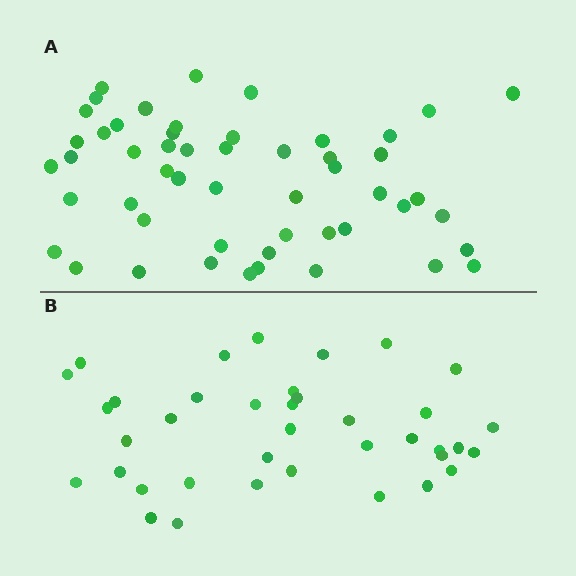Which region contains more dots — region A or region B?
Region A (the top region) has more dots.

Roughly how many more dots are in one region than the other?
Region A has approximately 15 more dots than region B.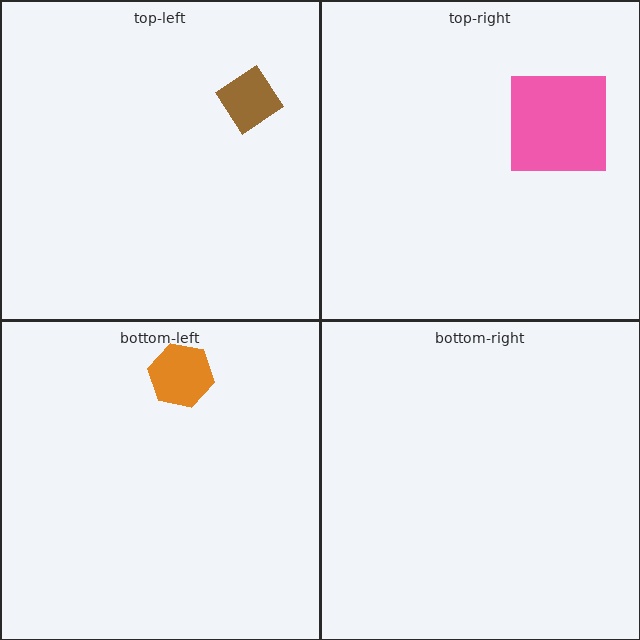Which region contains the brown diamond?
The top-left region.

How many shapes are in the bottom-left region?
1.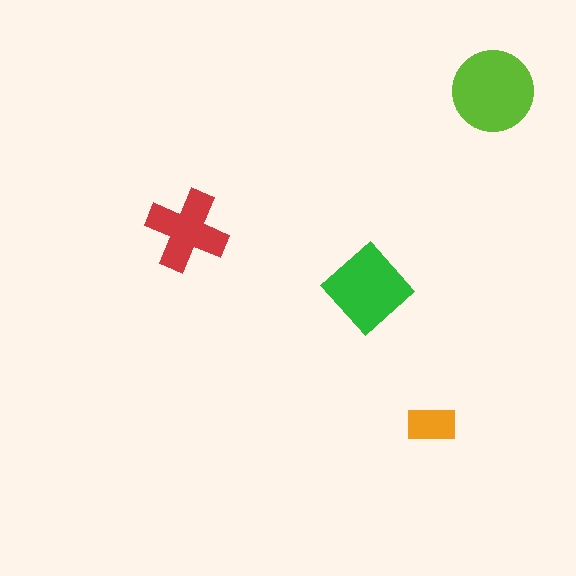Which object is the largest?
The lime circle.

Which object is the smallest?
The orange rectangle.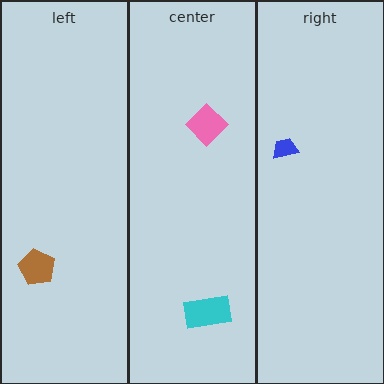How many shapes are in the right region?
1.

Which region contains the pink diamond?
The center region.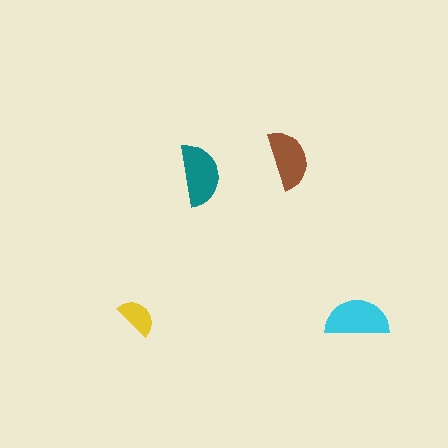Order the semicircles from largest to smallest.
the cyan one, the teal one, the brown one, the yellow one.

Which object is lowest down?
The cyan semicircle is bottommost.